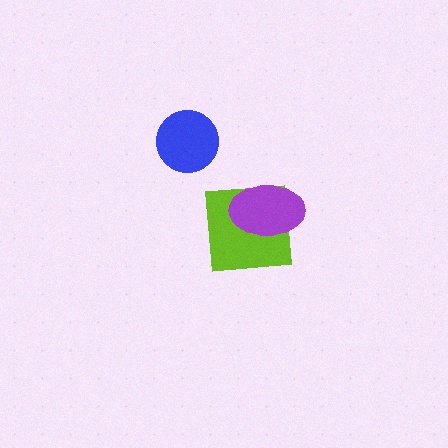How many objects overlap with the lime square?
1 object overlaps with the lime square.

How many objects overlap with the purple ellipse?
1 object overlaps with the purple ellipse.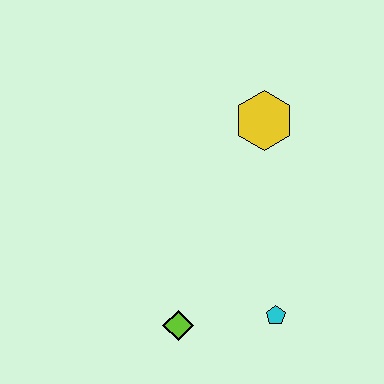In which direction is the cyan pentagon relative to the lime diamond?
The cyan pentagon is to the right of the lime diamond.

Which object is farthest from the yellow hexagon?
The lime diamond is farthest from the yellow hexagon.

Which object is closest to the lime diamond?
The cyan pentagon is closest to the lime diamond.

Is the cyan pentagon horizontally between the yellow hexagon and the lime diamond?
No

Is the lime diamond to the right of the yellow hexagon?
No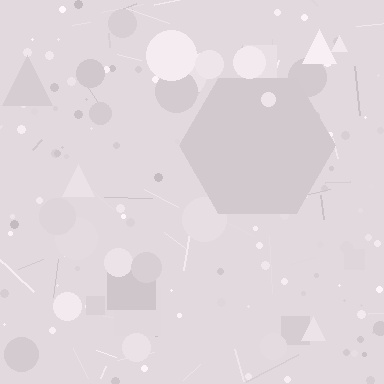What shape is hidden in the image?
A hexagon is hidden in the image.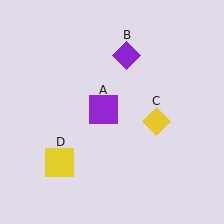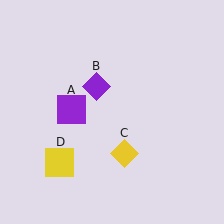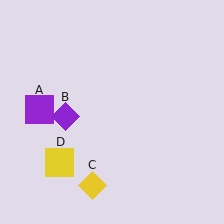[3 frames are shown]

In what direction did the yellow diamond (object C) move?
The yellow diamond (object C) moved down and to the left.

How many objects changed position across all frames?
3 objects changed position: purple square (object A), purple diamond (object B), yellow diamond (object C).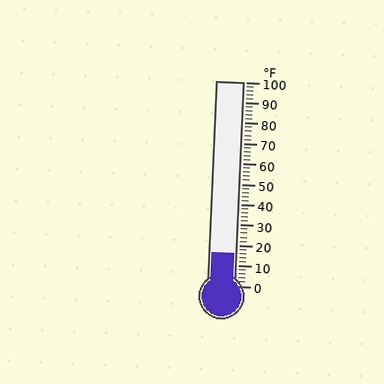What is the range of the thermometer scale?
The thermometer scale ranges from 0°F to 100°F.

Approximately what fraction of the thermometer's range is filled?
The thermometer is filled to approximately 15% of its range.